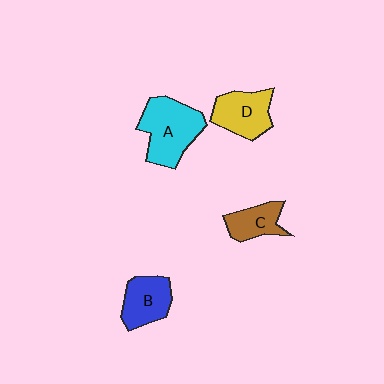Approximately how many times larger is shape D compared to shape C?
Approximately 1.4 times.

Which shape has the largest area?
Shape A (cyan).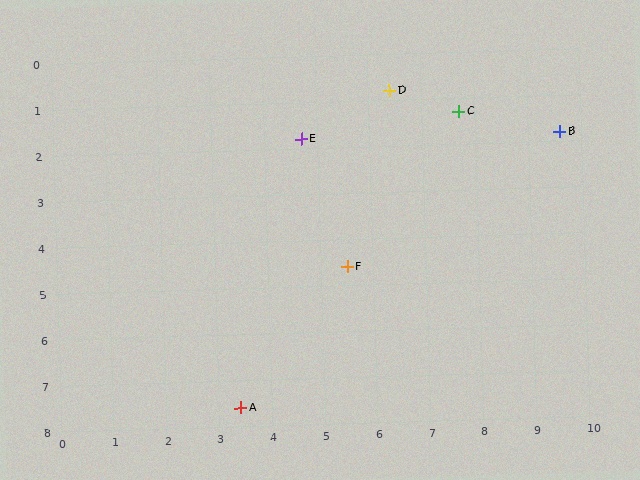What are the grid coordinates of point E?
Point E is at approximately (4.7, 1.8).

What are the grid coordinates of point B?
Point B is at approximately (9.6, 1.8).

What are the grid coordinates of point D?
Point D is at approximately (6.4, 0.8).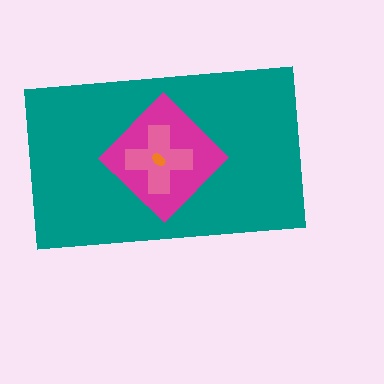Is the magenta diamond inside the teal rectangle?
Yes.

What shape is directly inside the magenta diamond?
The pink cross.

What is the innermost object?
The orange ellipse.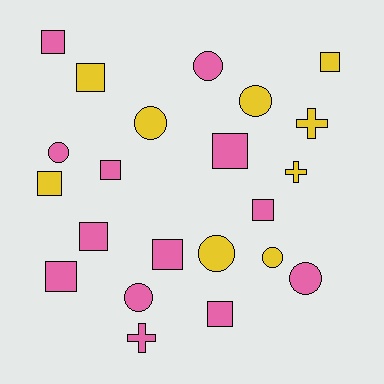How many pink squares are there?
There are 8 pink squares.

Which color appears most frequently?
Pink, with 13 objects.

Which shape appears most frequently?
Square, with 11 objects.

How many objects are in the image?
There are 22 objects.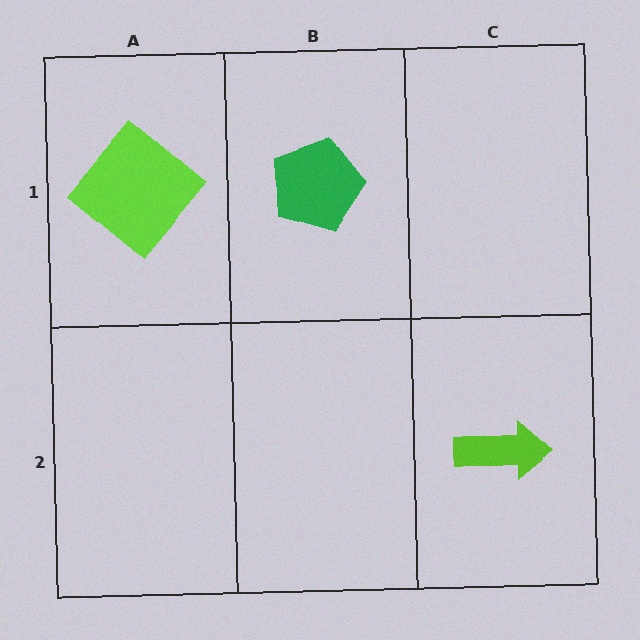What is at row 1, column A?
A lime diamond.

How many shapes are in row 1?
2 shapes.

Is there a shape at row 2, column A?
No, that cell is empty.